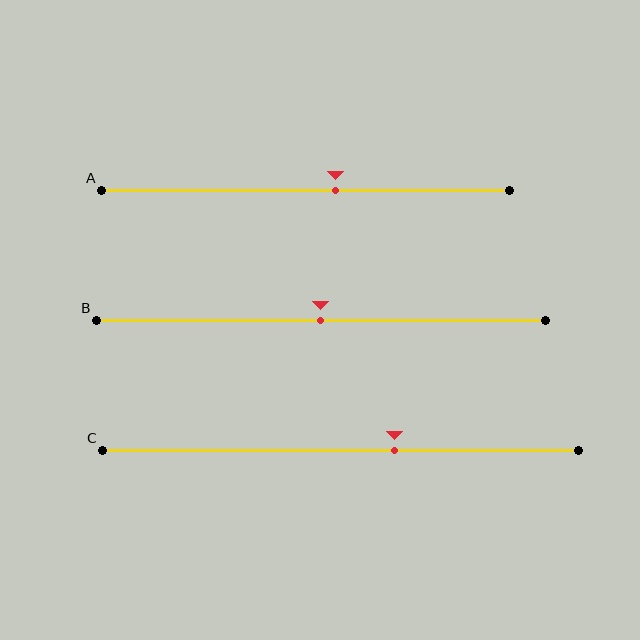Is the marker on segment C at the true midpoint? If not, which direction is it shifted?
No, the marker on segment C is shifted to the right by about 11% of the segment length.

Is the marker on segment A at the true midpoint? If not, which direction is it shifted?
No, the marker on segment A is shifted to the right by about 7% of the segment length.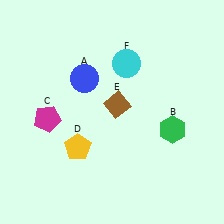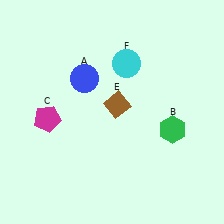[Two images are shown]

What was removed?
The yellow pentagon (D) was removed in Image 2.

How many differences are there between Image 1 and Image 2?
There is 1 difference between the two images.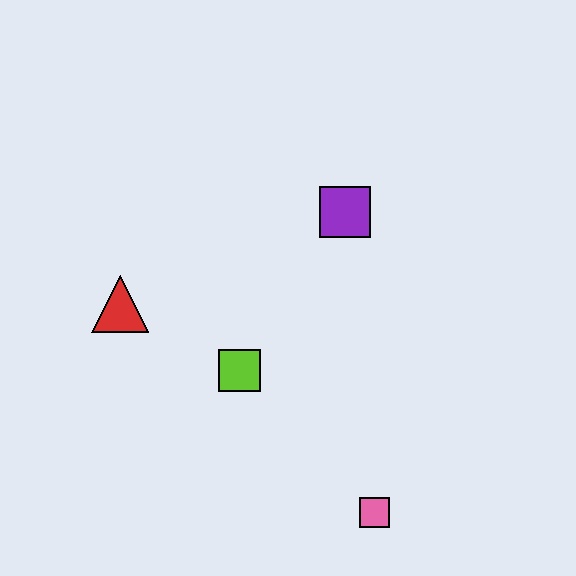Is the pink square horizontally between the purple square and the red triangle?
No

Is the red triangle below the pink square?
No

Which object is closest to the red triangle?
The lime square is closest to the red triangle.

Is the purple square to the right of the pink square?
No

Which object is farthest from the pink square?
The red triangle is farthest from the pink square.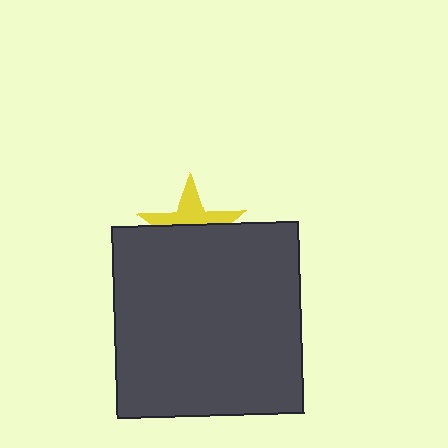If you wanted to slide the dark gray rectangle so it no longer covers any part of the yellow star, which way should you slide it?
Slide it down — that is the most direct way to separate the two shapes.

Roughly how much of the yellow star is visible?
A small part of it is visible (roughly 43%).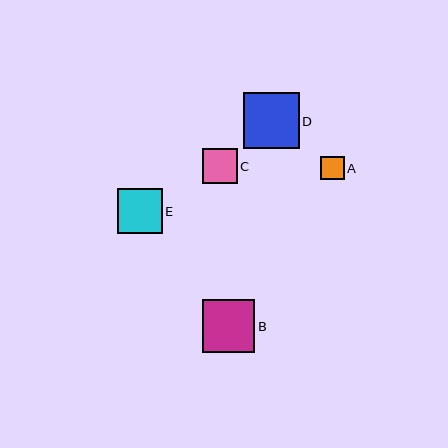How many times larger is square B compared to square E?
Square B is approximately 1.2 times the size of square E.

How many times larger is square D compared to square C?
Square D is approximately 1.6 times the size of square C.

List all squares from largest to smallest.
From largest to smallest: D, B, E, C, A.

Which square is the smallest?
Square A is the smallest with a size of approximately 24 pixels.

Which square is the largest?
Square D is the largest with a size of approximately 56 pixels.